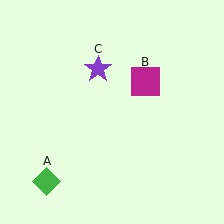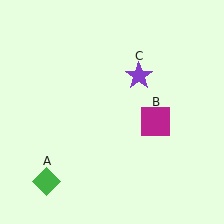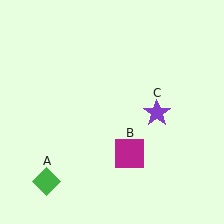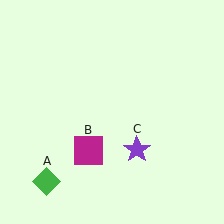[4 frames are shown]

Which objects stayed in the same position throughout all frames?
Green diamond (object A) remained stationary.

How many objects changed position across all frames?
2 objects changed position: magenta square (object B), purple star (object C).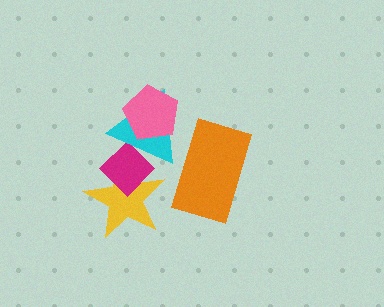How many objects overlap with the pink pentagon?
1 object overlaps with the pink pentagon.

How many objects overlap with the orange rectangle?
1 object overlaps with the orange rectangle.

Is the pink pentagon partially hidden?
No, no other shape covers it.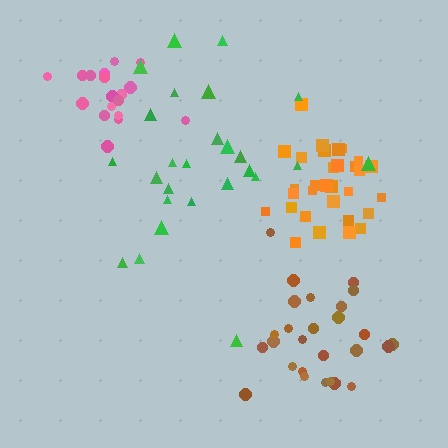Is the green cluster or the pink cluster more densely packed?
Pink.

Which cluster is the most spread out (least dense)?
Green.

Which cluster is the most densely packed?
Orange.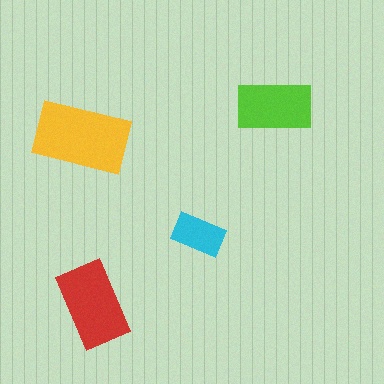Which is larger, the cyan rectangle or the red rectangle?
The red one.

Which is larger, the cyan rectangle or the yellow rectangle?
The yellow one.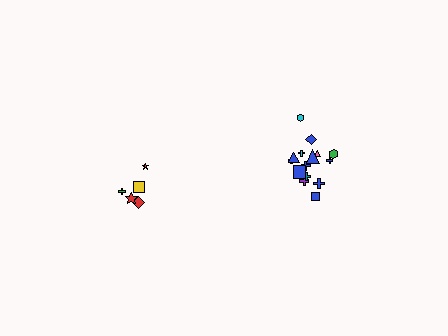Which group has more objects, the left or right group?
The right group.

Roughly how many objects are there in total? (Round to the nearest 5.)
Roughly 20 objects in total.